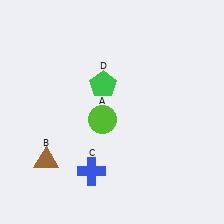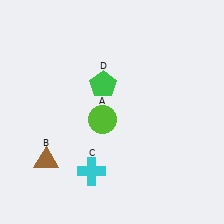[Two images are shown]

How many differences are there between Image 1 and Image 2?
There is 1 difference between the two images.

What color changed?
The cross (C) changed from blue in Image 1 to cyan in Image 2.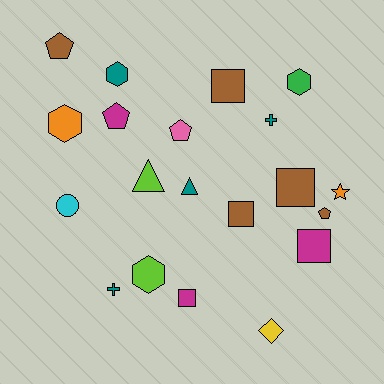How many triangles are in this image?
There are 2 triangles.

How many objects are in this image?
There are 20 objects.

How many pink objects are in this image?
There is 1 pink object.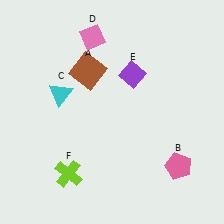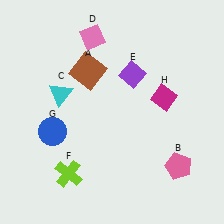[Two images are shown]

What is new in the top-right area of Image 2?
A magenta diamond (H) was added in the top-right area of Image 2.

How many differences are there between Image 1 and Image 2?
There are 2 differences between the two images.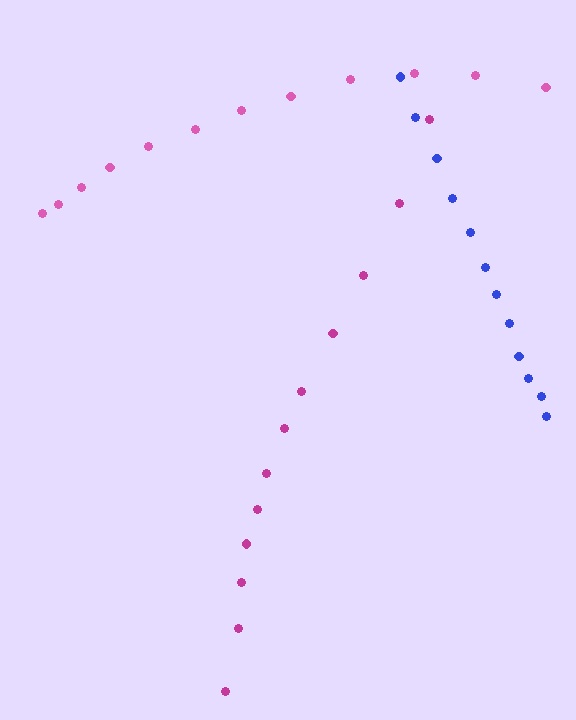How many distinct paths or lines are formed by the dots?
There are 3 distinct paths.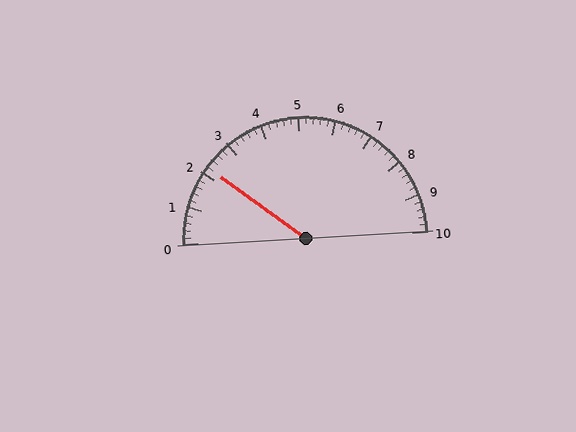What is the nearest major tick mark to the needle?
The nearest major tick mark is 2.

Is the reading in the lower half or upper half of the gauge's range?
The reading is in the lower half of the range (0 to 10).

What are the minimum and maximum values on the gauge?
The gauge ranges from 0 to 10.